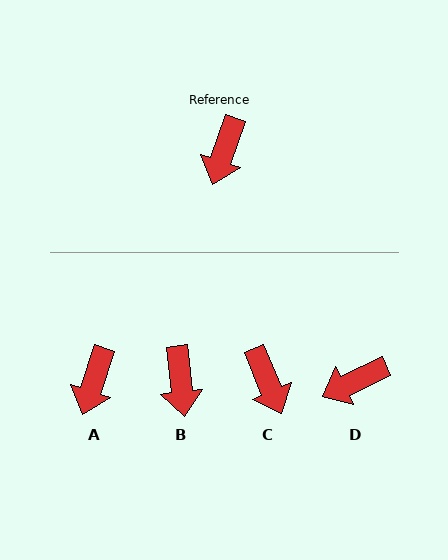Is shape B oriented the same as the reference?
No, it is off by about 25 degrees.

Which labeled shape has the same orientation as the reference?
A.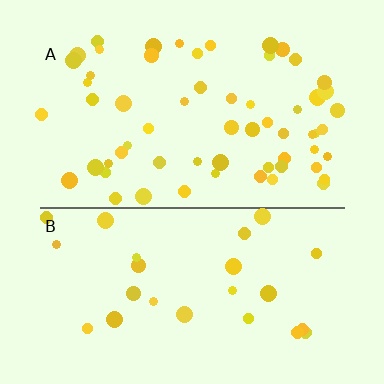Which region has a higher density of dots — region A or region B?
A (the top).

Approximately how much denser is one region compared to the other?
Approximately 2.4× — region A over region B.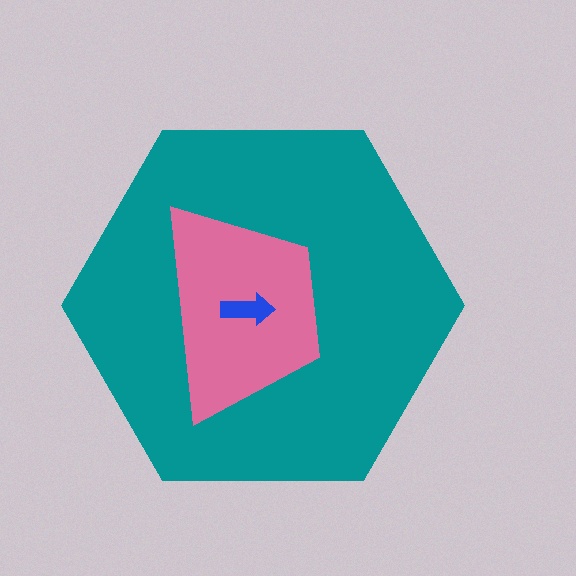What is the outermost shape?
The teal hexagon.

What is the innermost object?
The blue arrow.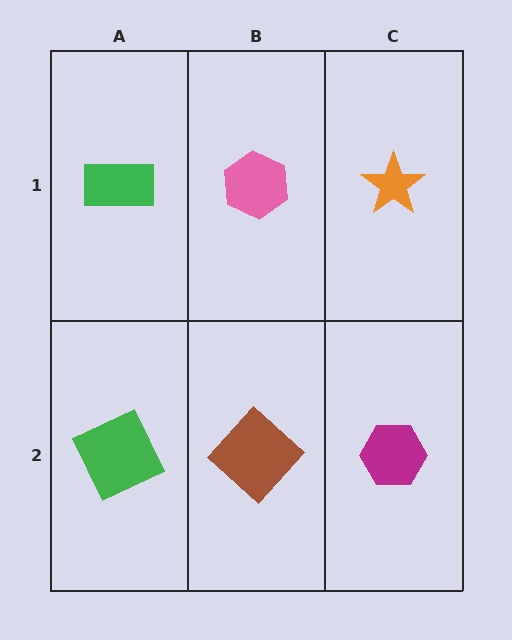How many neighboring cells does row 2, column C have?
2.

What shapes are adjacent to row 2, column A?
A green rectangle (row 1, column A), a brown diamond (row 2, column B).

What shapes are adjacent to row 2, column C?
An orange star (row 1, column C), a brown diamond (row 2, column B).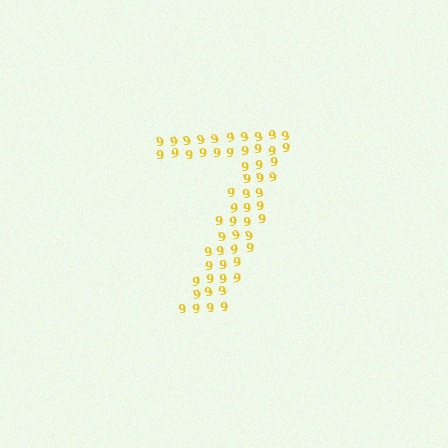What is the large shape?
The large shape is the digit 7.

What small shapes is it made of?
It is made of small digit 9's.